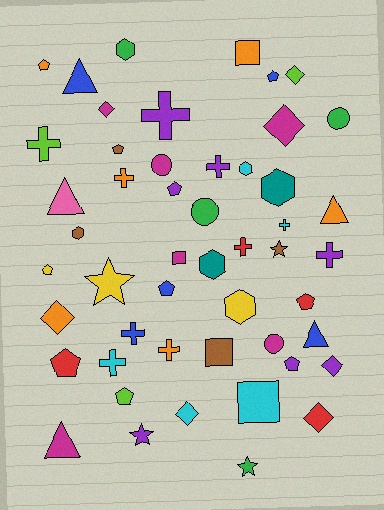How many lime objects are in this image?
There are 3 lime objects.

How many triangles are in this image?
There are 5 triangles.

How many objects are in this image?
There are 50 objects.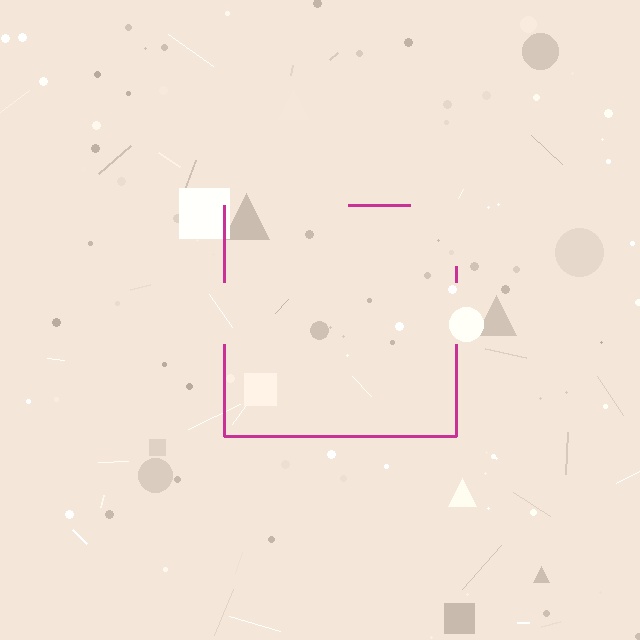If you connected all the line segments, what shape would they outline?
They would outline a square.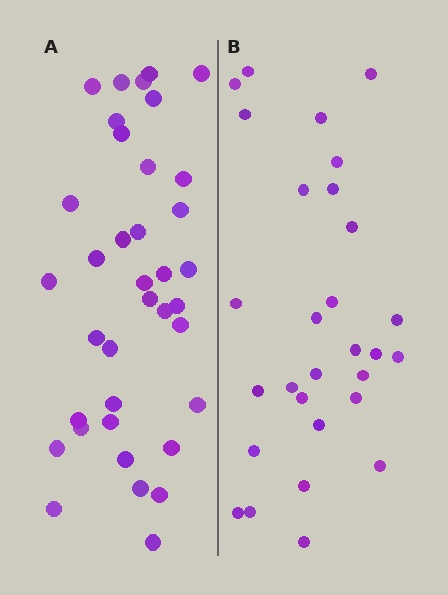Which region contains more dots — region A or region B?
Region A (the left region) has more dots.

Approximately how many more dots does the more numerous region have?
Region A has roughly 8 or so more dots than region B.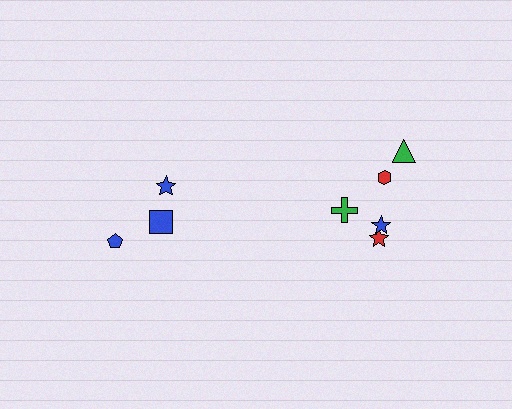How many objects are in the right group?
There are 5 objects.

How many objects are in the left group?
There are 3 objects.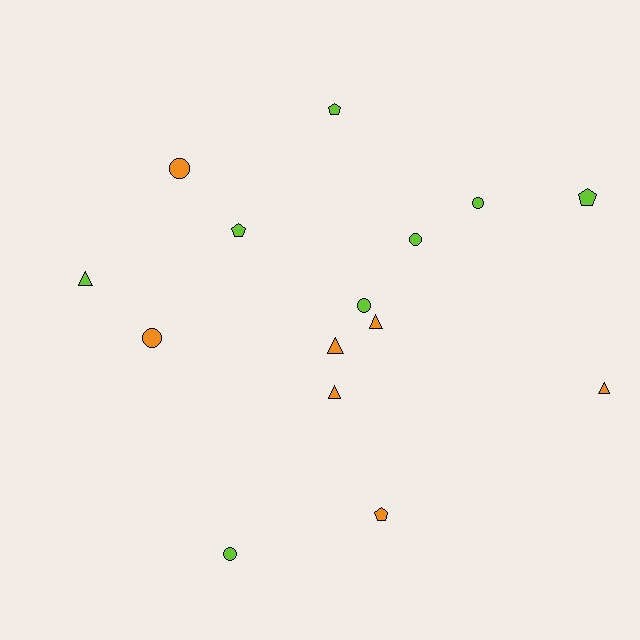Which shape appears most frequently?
Circle, with 6 objects.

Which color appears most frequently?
Lime, with 8 objects.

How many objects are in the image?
There are 15 objects.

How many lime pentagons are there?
There are 3 lime pentagons.